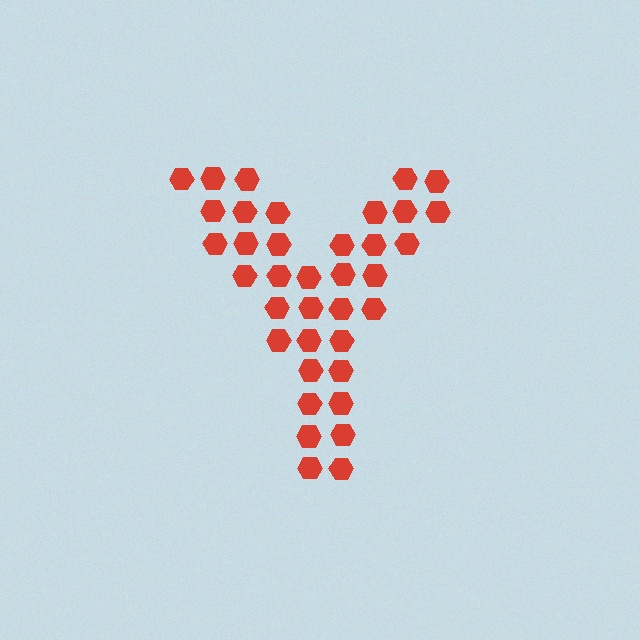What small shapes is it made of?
It is made of small hexagons.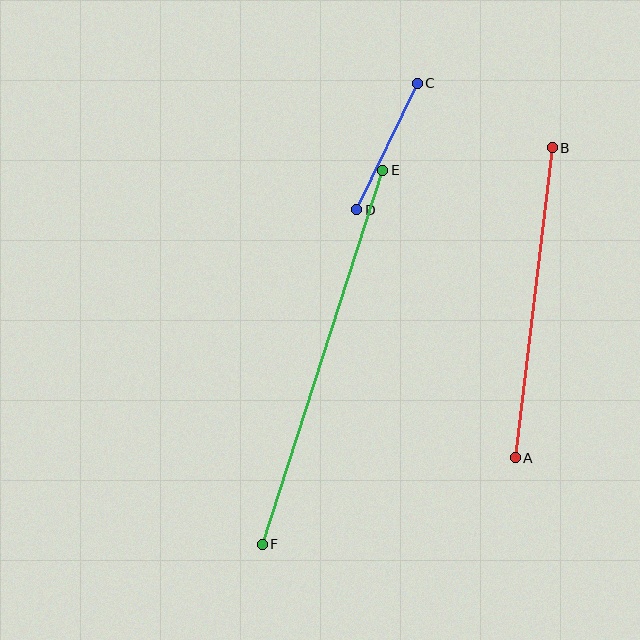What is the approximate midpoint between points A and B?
The midpoint is at approximately (534, 303) pixels.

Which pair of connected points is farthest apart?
Points E and F are farthest apart.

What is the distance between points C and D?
The distance is approximately 141 pixels.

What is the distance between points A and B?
The distance is approximately 312 pixels.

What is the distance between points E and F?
The distance is approximately 393 pixels.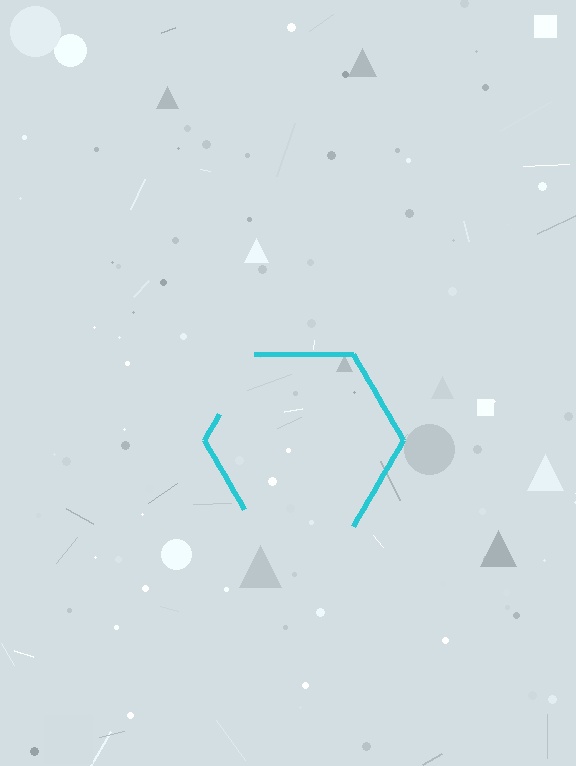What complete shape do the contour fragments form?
The contour fragments form a hexagon.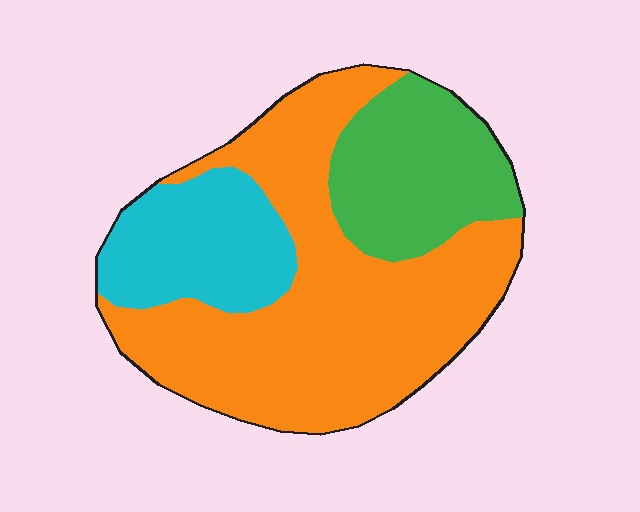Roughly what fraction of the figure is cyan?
Cyan covers about 20% of the figure.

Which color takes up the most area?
Orange, at roughly 60%.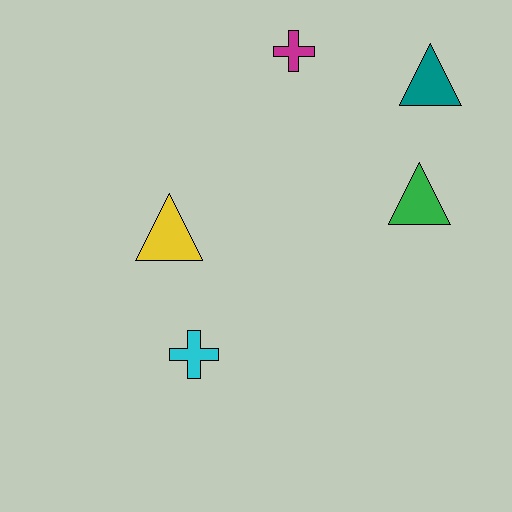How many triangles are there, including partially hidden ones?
There are 3 triangles.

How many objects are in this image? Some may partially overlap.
There are 5 objects.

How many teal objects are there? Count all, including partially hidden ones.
There is 1 teal object.